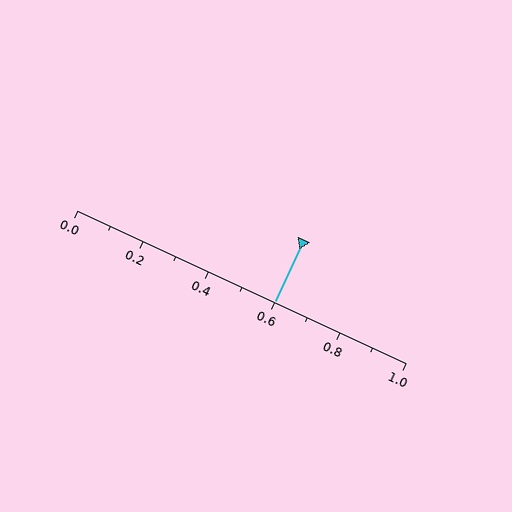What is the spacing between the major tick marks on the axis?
The major ticks are spaced 0.2 apart.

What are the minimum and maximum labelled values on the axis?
The axis runs from 0.0 to 1.0.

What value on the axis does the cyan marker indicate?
The marker indicates approximately 0.6.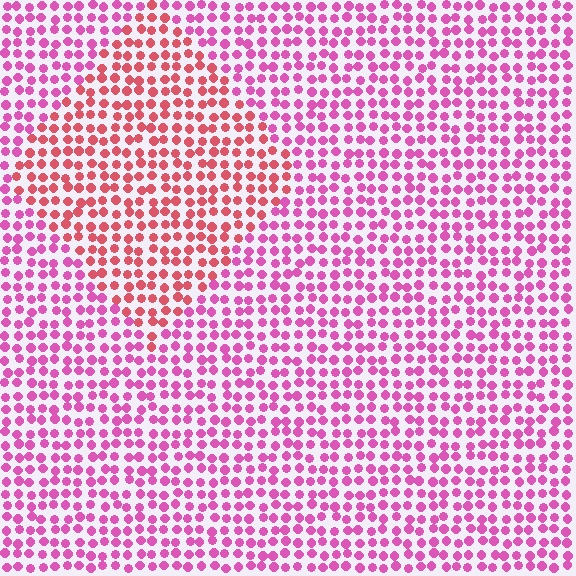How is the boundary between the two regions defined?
The boundary is defined purely by a slight shift in hue (about 35 degrees). Spacing, size, and orientation are identical on both sides.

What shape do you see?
I see a diamond.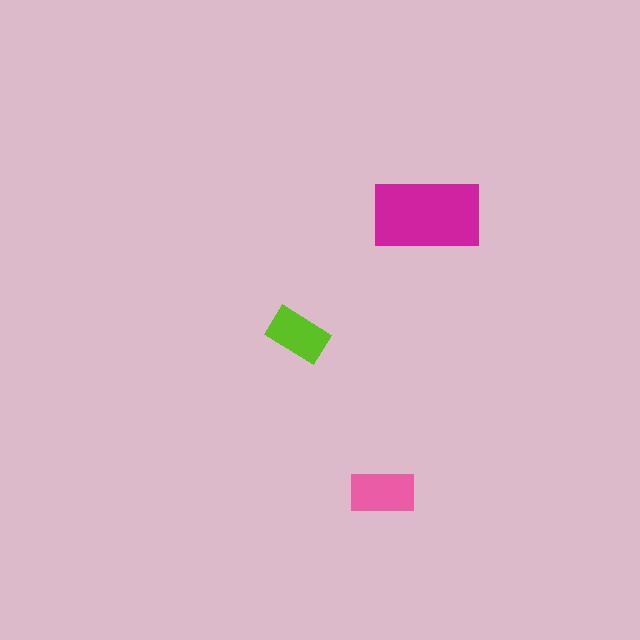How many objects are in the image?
There are 3 objects in the image.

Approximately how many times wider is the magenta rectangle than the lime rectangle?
About 2 times wider.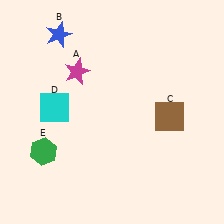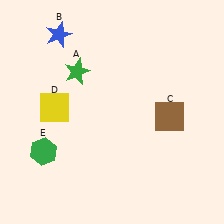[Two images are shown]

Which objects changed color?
A changed from magenta to green. D changed from cyan to yellow.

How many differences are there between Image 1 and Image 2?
There are 2 differences between the two images.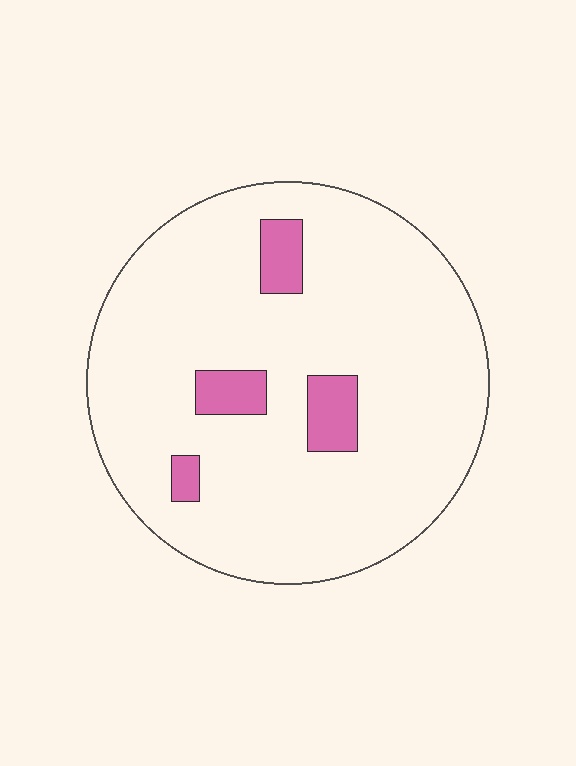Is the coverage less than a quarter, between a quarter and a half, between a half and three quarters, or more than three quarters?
Less than a quarter.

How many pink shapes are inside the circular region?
4.